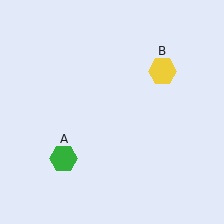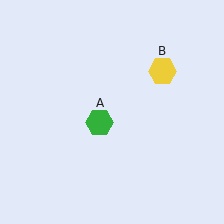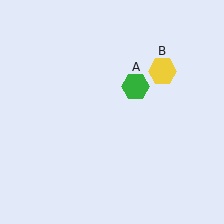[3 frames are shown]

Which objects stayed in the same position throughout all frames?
Yellow hexagon (object B) remained stationary.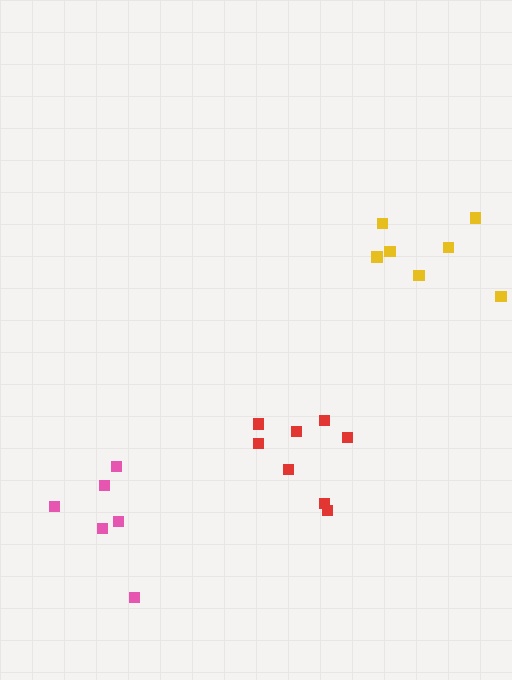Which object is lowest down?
The pink cluster is bottommost.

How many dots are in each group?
Group 1: 8 dots, Group 2: 7 dots, Group 3: 6 dots (21 total).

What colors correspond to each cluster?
The clusters are colored: red, yellow, pink.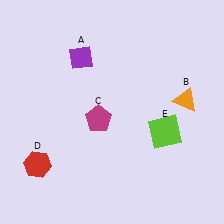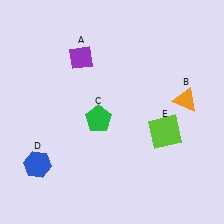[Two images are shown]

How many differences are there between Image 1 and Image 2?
There are 2 differences between the two images.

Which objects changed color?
C changed from magenta to green. D changed from red to blue.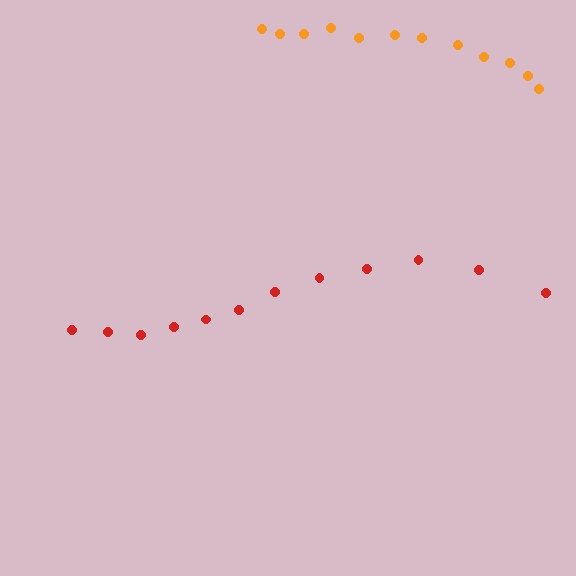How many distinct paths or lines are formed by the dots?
There are 2 distinct paths.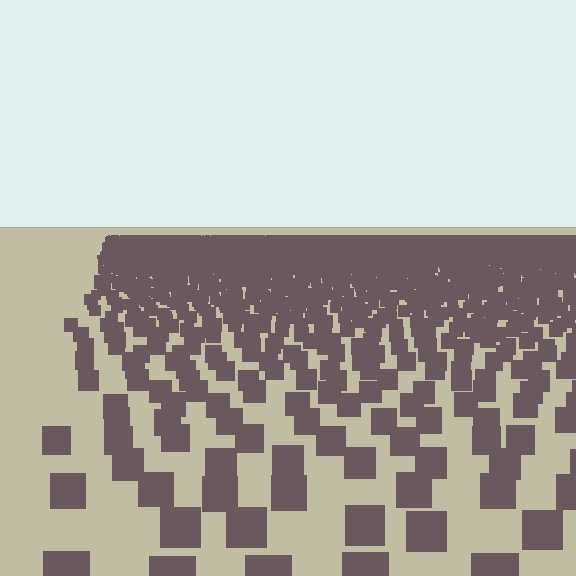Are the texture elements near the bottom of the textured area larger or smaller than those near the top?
Larger. Near the bottom, elements are closer to the viewer and appear at a bigger on-screen size.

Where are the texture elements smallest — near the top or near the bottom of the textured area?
Near the top.